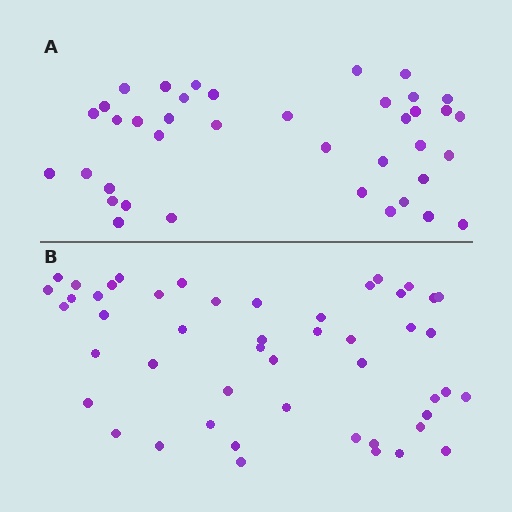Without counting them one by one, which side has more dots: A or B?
Region B (the bottom region) has more dots.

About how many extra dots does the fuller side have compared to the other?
Region B has roughly 10 or so more dots than region A.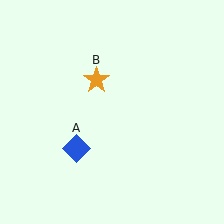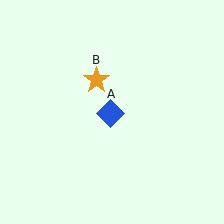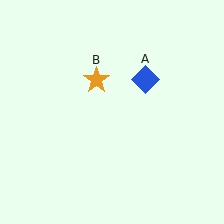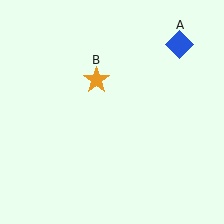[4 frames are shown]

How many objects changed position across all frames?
1 object changed position: blue diamond (object A).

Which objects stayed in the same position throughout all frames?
Orange star (object B) remained stationary.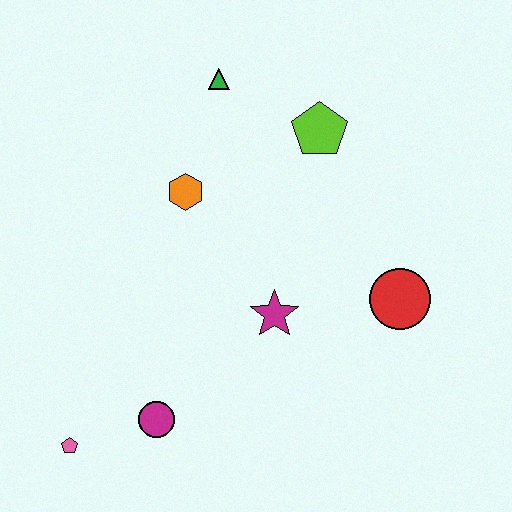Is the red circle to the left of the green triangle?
No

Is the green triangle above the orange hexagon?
Yes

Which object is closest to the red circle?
The magenta star is closest to the red circle.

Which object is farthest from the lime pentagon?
The pink pentagon is farthest from the lime pentagon.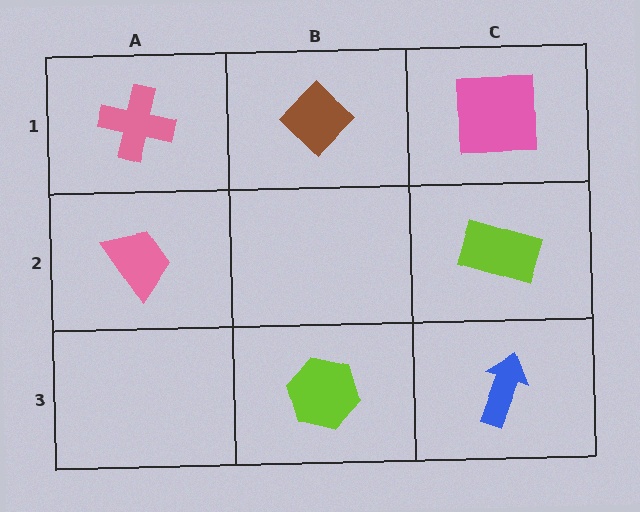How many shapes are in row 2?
2 shapes.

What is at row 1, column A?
A pink cross.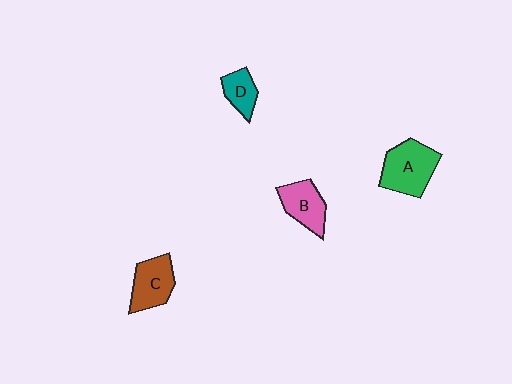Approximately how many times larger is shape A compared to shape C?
Approximately 1.3 times.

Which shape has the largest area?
Shape A (green).